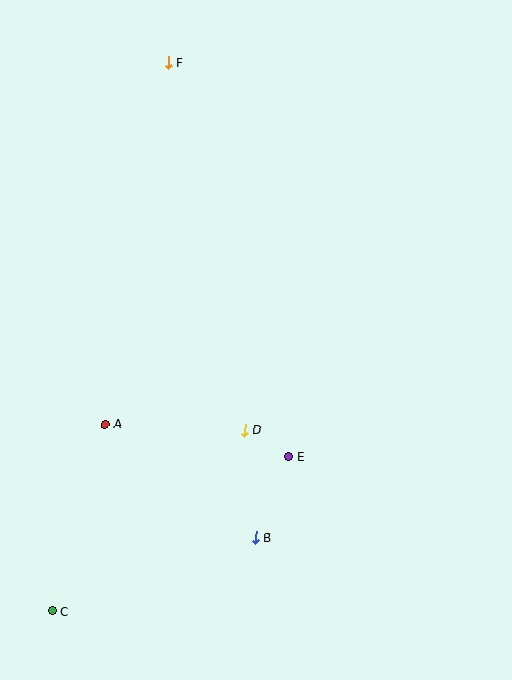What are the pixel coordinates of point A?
Point A is at (105, 424).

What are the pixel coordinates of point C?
Point C is at (52, 611).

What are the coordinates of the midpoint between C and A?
The midpoint between C and A is at (79, 517).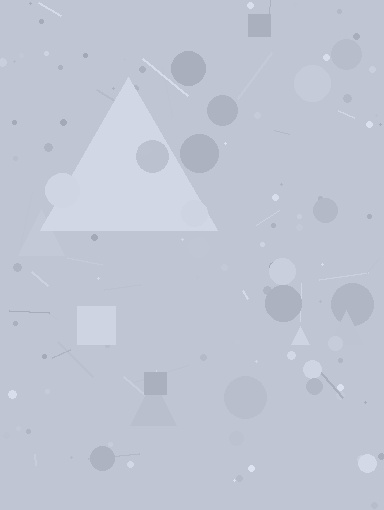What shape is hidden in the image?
A triangle is hidden in the image.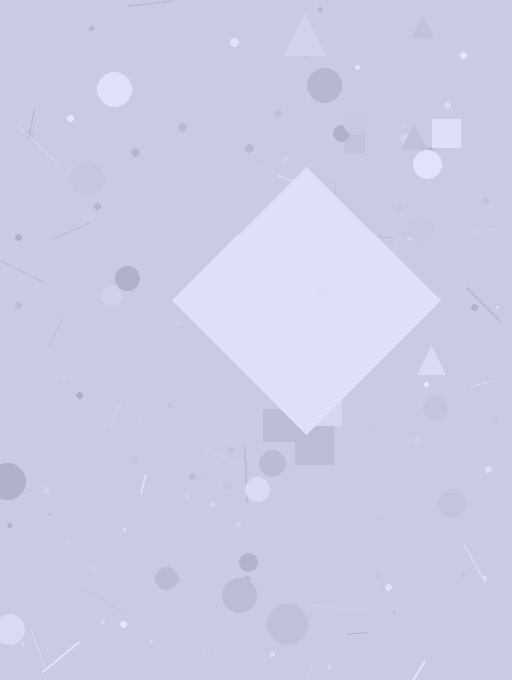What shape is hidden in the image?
A diamond is hidden in the image.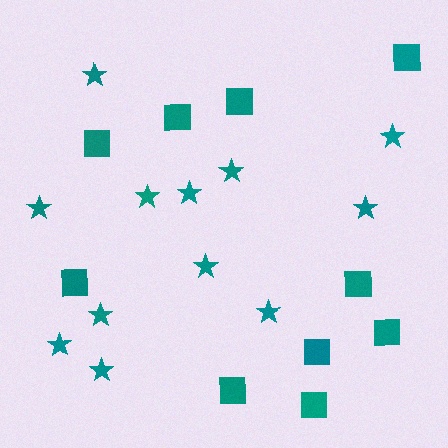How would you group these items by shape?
There are 2 groups: one group of squares (10) and one group of stars (12).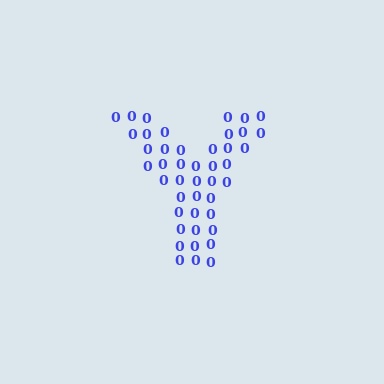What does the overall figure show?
The overall figure shows the letter Y.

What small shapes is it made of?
It is made of small digit 0's.